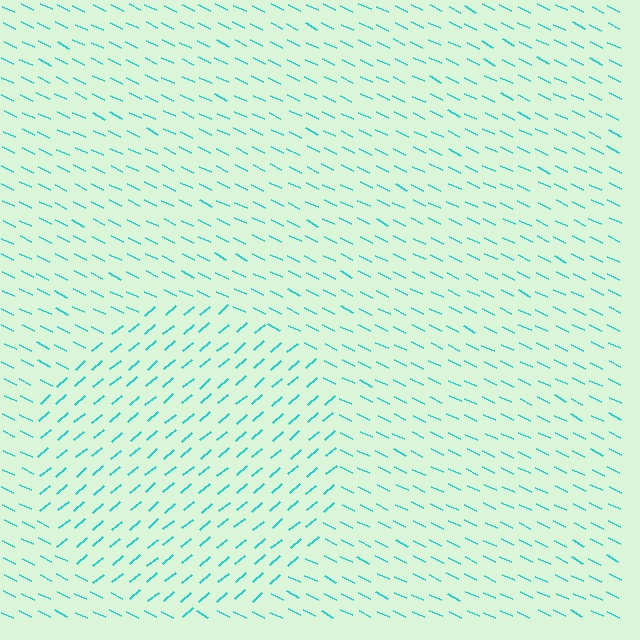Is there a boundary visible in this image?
Yes, there is a texture boundary formed by a change in line orientation.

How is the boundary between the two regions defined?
The boundary is defined purely by a change in line orientation (approximately 66 degrees difference). All lines are the same color and thickness.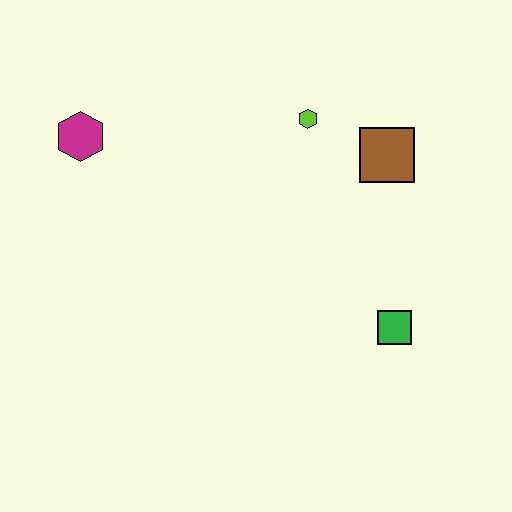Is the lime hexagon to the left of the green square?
Yes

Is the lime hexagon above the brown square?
Yes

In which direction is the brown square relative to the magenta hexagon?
The brown square is to the right of the magenta hexagon.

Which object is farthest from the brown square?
The magenta hexagon is farthest from the brown square.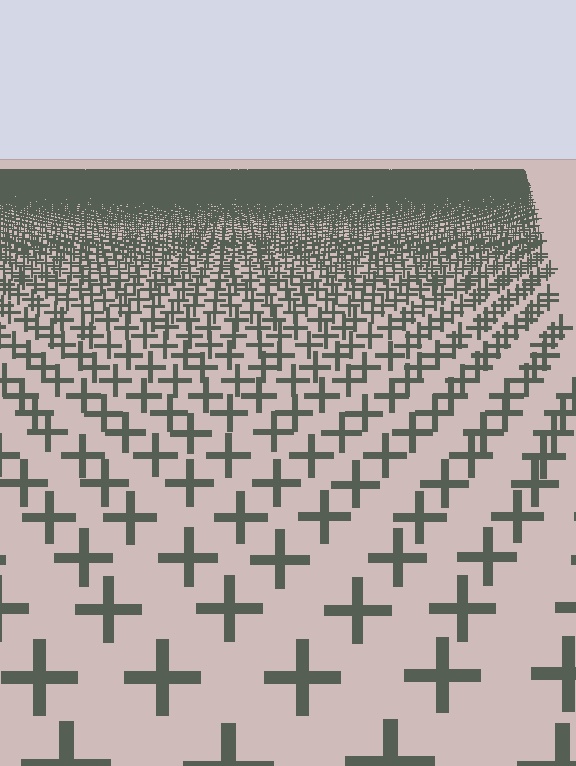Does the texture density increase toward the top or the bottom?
Density increases toward the top.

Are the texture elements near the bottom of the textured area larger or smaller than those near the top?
Larger. Near the bottom, elements are closer to the viewer and appear at a bigger on-screen size.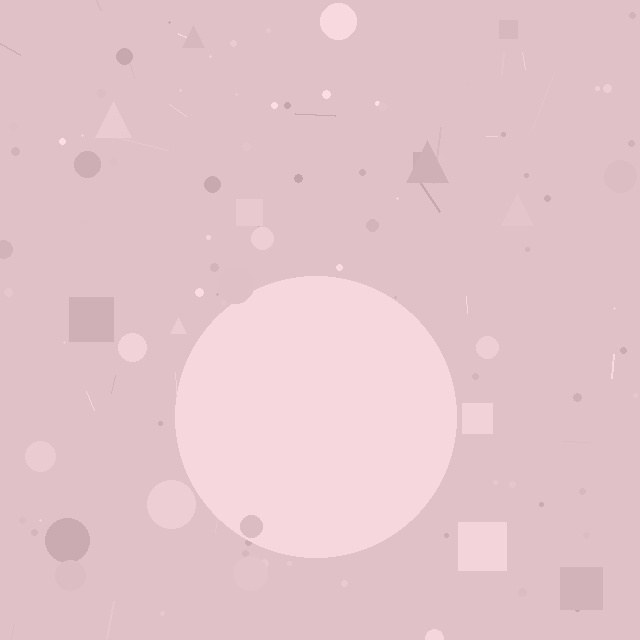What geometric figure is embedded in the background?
A circle is embedded in the background.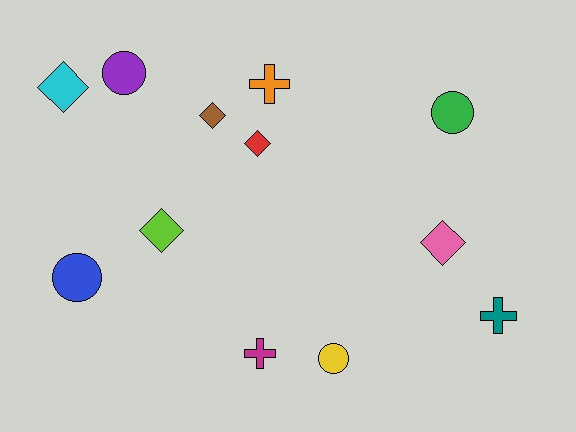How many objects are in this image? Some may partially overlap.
There are 12 objects.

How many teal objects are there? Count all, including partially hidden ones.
There is 1 teal object.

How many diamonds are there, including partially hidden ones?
There are 5 diamonds.